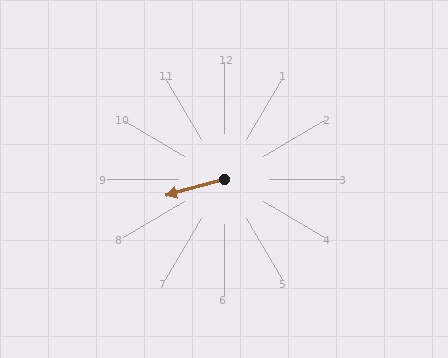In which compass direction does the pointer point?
West.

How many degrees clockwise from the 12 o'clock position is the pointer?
Approximately 254 degrees.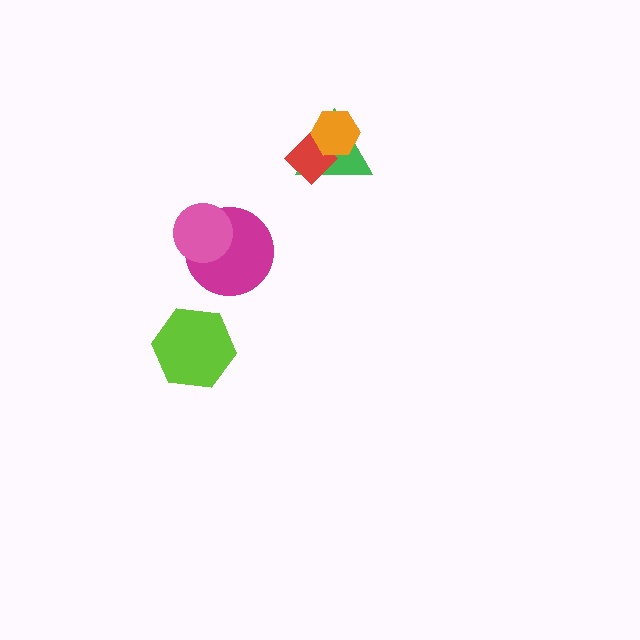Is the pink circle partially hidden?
No, no other shape covers it.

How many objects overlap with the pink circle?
1 object overlaps with the pink circle.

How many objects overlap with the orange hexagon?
2 objects overlap with the orange hexagon.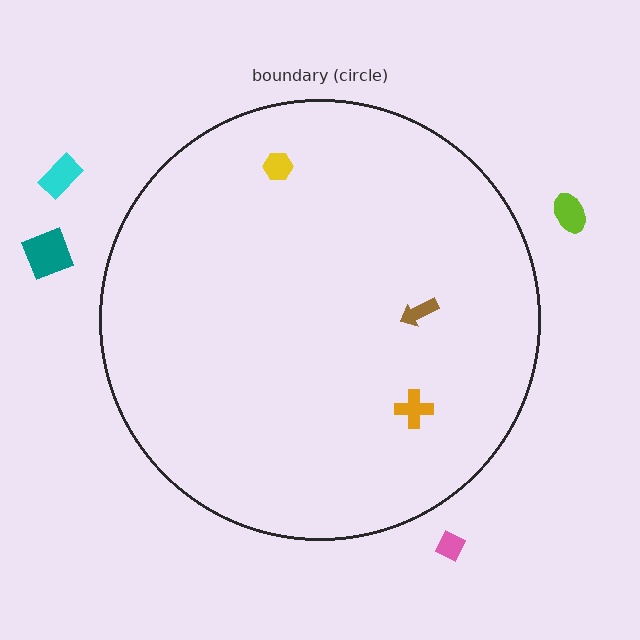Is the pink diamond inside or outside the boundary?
Outside.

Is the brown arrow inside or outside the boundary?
Inside.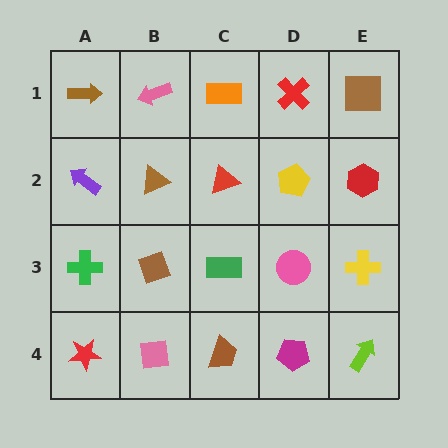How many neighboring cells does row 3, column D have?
4.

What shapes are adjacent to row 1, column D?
A yellow pentagon (row 2, column D), an orange rectangle (row 1, column C), a brown square (row 1, column E).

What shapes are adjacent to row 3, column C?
A red triangle (row 2, column C), a brown trapezoid (row 4, column C), a brown diamond (row 3, column B), a pink circle (row 3, column D).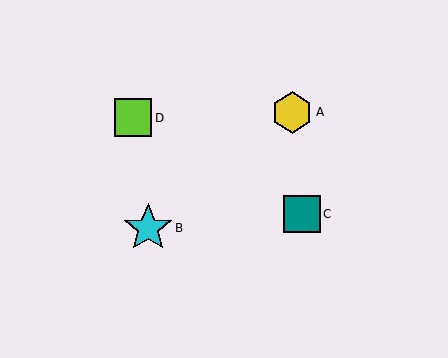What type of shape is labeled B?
Shape B is a cyan star.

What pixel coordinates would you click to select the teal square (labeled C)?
Click at (302, 214) to select the teal square C.